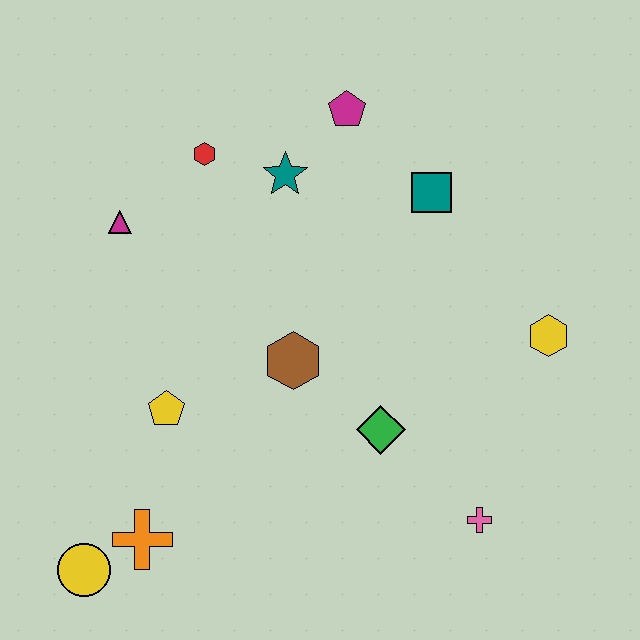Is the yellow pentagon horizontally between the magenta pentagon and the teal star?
No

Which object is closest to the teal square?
The magenta pentagon is closest to the teal square.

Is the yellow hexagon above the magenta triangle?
No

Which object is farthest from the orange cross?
The magenta pentagon is farthest from the orange cross.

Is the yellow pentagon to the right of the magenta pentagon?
No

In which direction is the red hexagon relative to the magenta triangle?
The red hexagon is to the right of the magenta triangle.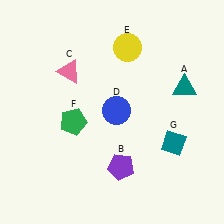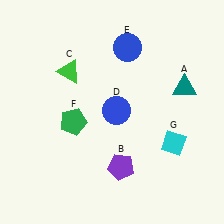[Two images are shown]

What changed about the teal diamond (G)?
In Image 1, G is teal. In Image 2, it changed to cyan.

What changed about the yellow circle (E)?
In Image 1, E is yellow. In Image 2, it changed to blue.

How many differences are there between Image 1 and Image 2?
There are 3 differences between the two images.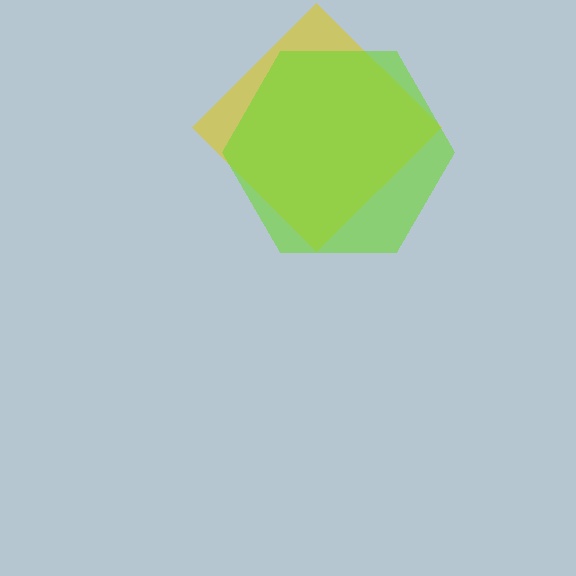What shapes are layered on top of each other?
The layered shapes are: a yellow diamond, a lime hexagon.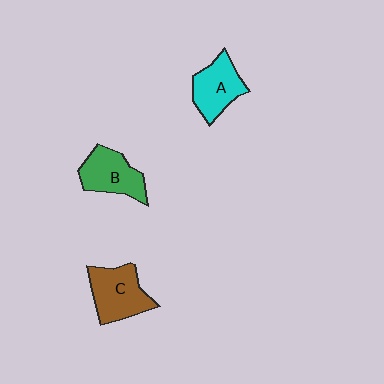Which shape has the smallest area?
Shape A (cyan).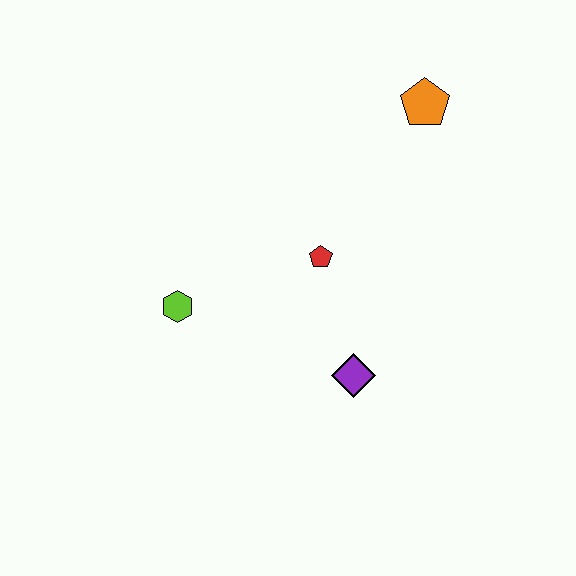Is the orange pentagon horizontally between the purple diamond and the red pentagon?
No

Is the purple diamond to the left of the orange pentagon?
Yes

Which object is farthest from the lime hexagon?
The orange pentagon is farthest from the lime hexagon.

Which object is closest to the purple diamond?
The red pentagon is closest to the purple diamond.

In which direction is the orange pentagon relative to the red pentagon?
The orange pentagon is above the red pentagon.